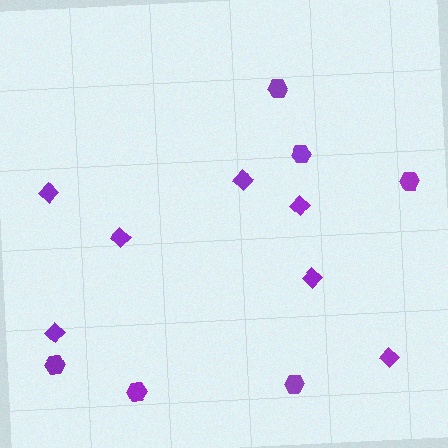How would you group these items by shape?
There are 2 groups: one group of hexagons (6) and one group of diamonds (7).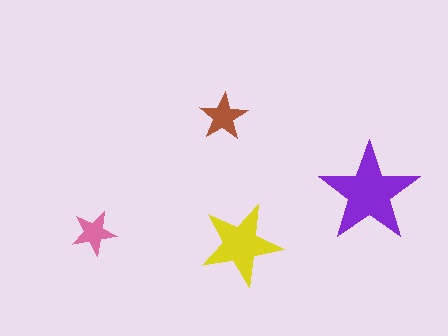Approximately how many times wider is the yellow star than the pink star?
About 2 times wider.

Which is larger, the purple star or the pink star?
The purple one.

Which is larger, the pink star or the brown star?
The brown one.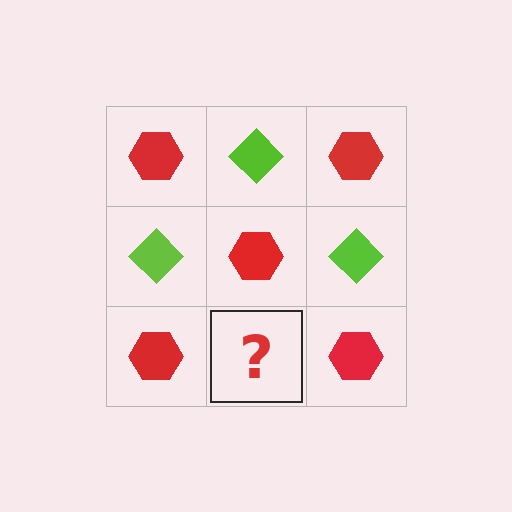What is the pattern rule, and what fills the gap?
The rule is that it alternates red hexagon and lime diamond in a checkerboard pattern. The gap should be filled with a lime diamond.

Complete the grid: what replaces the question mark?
The question mark should be replaced with a lime diamond.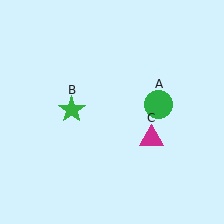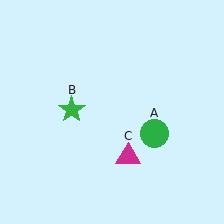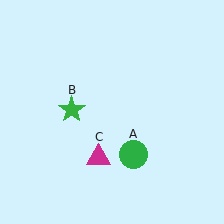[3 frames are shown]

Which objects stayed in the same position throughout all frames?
Green star (object B) remained stationary.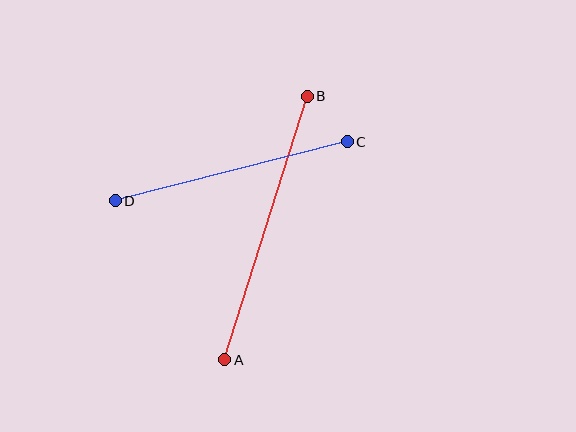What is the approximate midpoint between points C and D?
The midpoint is at approximately (231, 171) pixels.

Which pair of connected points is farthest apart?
Points A and B are farthest apart.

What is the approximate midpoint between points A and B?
The midpoint is at approximately (266, 228) pixels.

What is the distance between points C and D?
The distance is approximately 239 pixels.